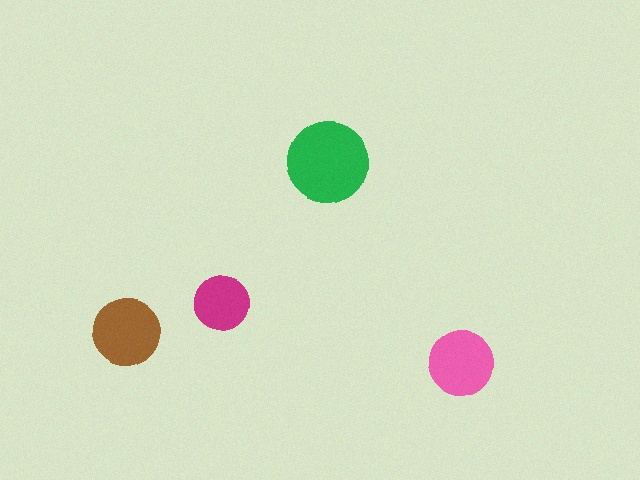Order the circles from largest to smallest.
the green one, the brown one, the pink one, the magenta one.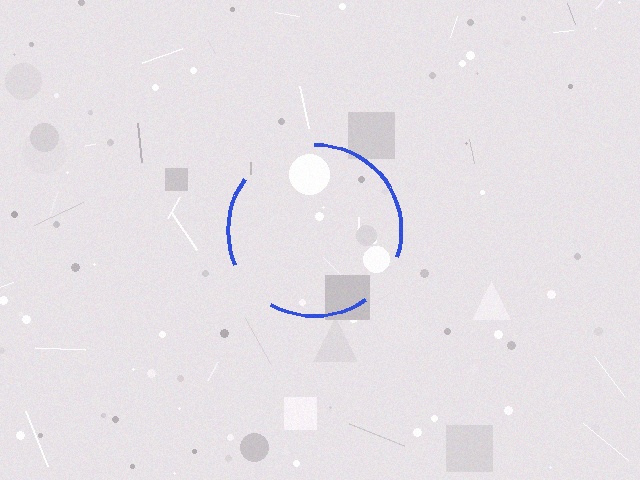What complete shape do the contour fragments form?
The contour fragments form a circle.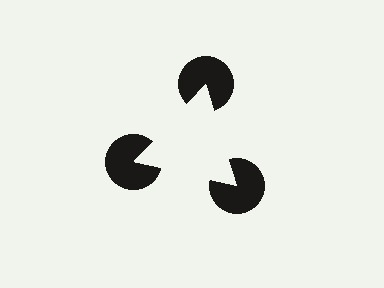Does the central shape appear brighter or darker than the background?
It typically appears slightly brighter than the background, even though no actual brightness change is drawn.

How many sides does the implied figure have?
3 sides.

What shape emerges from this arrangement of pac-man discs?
An illusory triangle — its edges are inferred from the aligned wedge cuts in the pac-man discs, not physically drawn.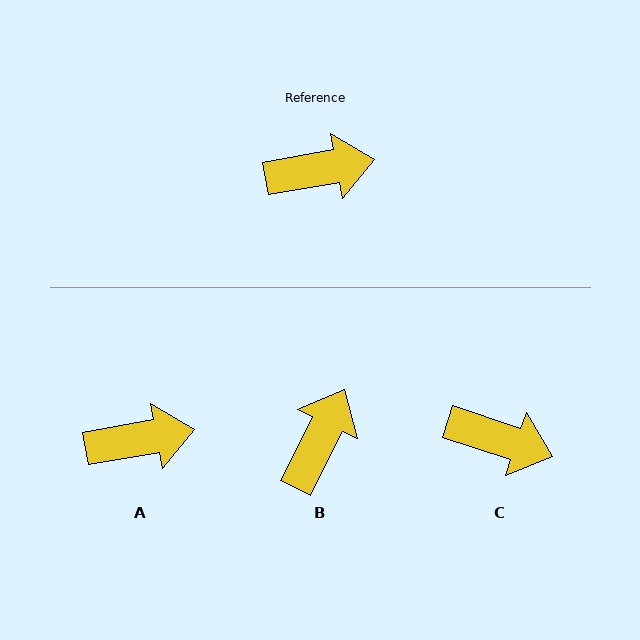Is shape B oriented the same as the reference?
No, it is off by about 53 degrees.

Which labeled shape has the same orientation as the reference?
A.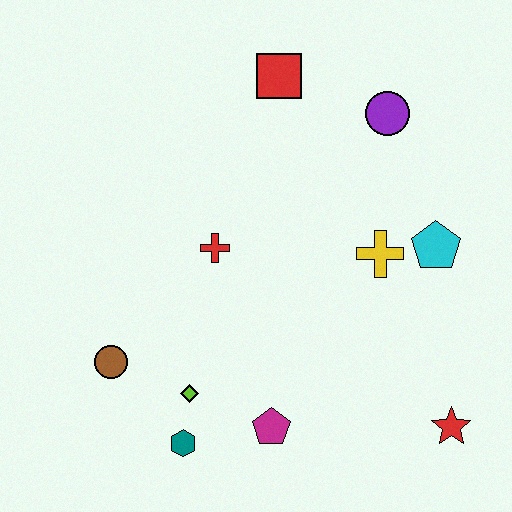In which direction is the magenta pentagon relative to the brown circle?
The magenta pentagon is to the right of the brown circle.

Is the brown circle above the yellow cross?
No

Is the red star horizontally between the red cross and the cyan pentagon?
No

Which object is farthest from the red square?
The red star is farthest from the red square.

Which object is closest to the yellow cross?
The cyan pentagon is closest to the yellow cross.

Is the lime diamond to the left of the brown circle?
No